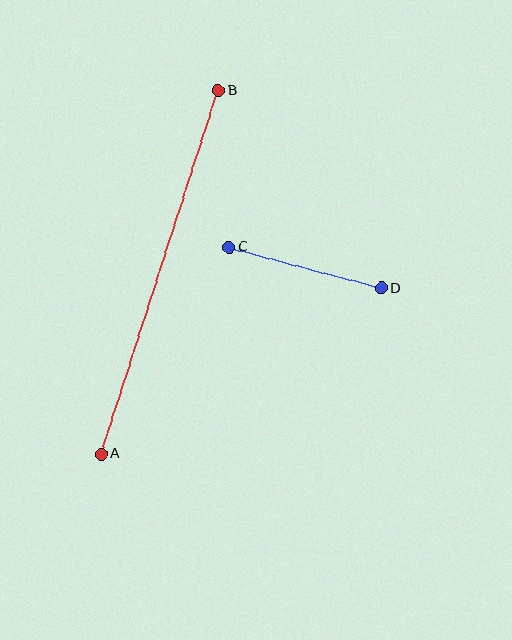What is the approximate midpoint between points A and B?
The midpoint is at approximately (160, 272) pixels.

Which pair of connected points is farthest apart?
Points A and B are farthest apart.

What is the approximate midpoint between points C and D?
The midpoint is at approximately (305, 268) pixels.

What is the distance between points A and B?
The distance is approximately 382 pixels.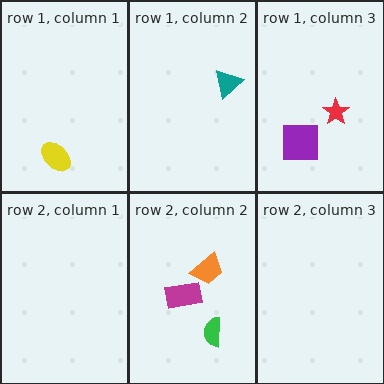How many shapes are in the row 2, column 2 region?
3.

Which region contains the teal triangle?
The row 1, column 2 region.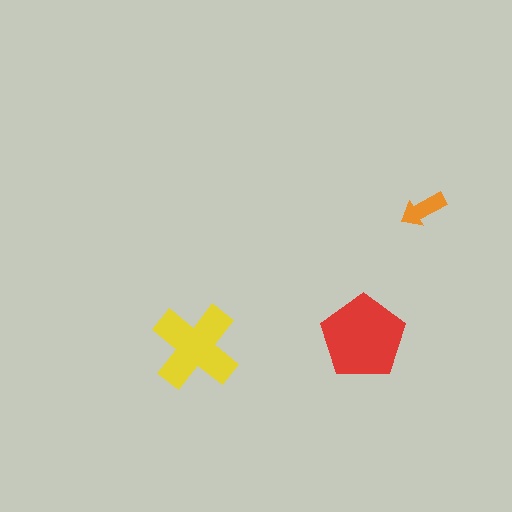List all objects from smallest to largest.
The orange arrow, the yellow cross, the red pentagon.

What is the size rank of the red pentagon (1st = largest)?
1st.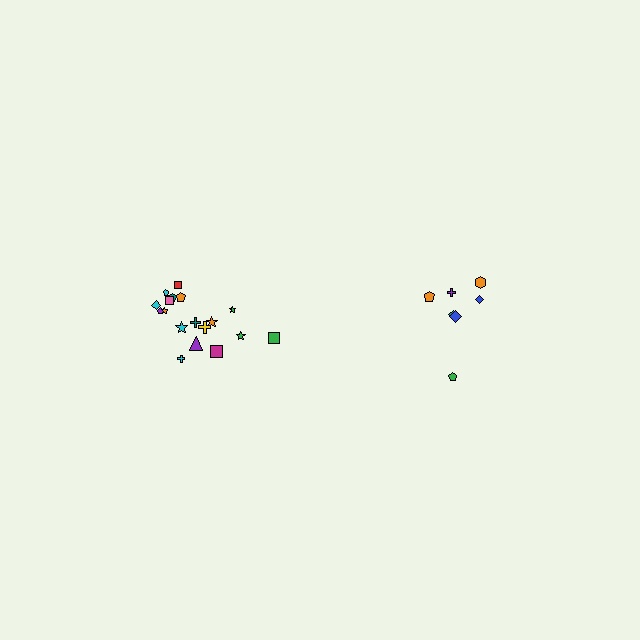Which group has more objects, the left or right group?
The left group.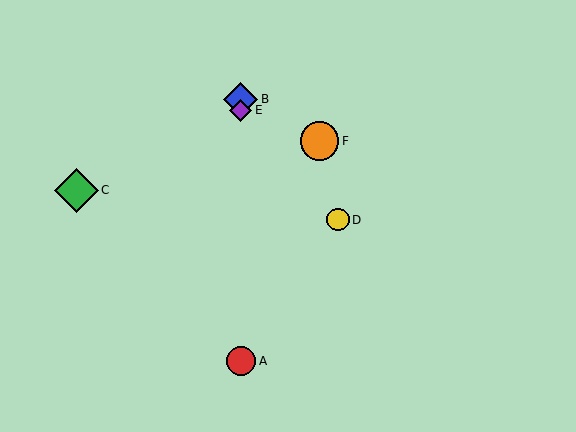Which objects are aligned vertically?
Objects A, B, E are aligned vertically.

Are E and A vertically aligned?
Yes, both are at x≈241.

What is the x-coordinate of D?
Object D is at x≈338.